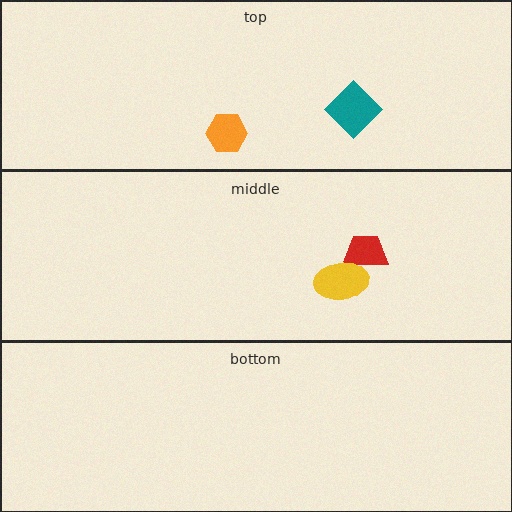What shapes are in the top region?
The teal diamond, the orange hexagon.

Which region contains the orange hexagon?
The top region.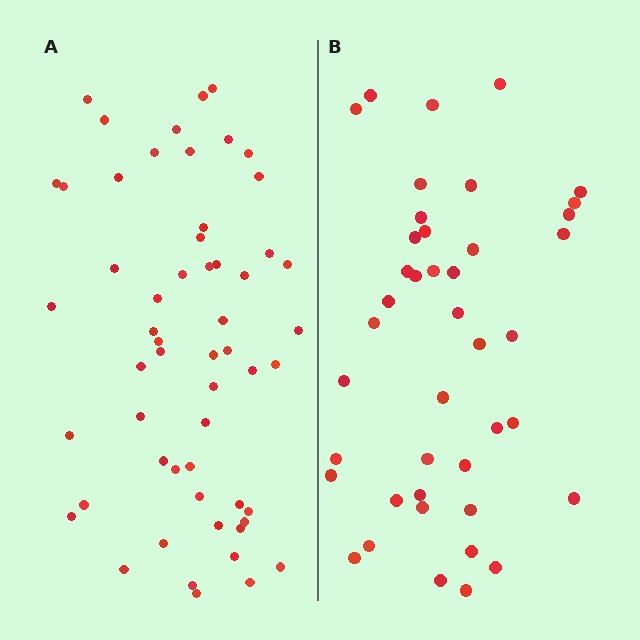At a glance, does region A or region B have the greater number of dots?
Region A (the left region) has more dots.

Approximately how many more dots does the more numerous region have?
Region A has approximately 15 more dots than region B.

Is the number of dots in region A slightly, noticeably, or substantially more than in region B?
Region A has noticeably more, but not dramatically so. The ratio is roughly 1.3 to 1.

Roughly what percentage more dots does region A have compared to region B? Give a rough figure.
About 35% more.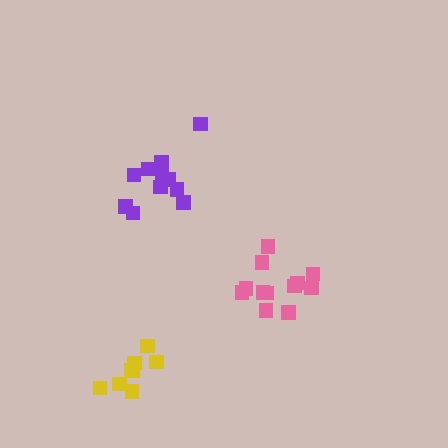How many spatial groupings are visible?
There are 3 spatial groupings.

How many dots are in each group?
Group 1: 12 dots, Group 2: 11 dots, Group 3: 8 dots (31 total).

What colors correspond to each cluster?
The clusters are colored: pink, purple, yellow.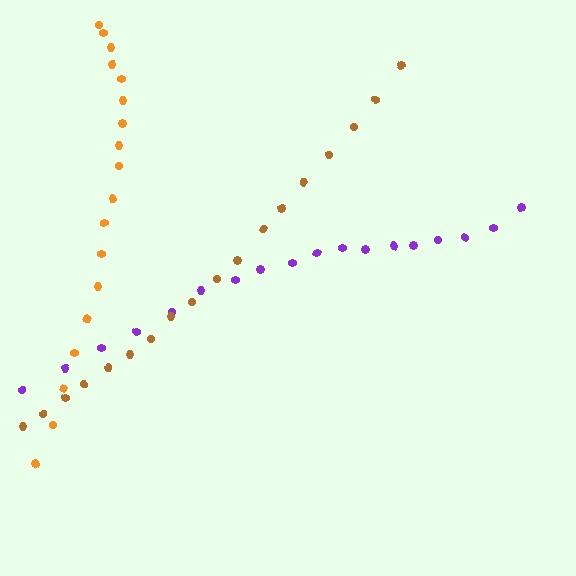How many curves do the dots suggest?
There are 3 distinct paths.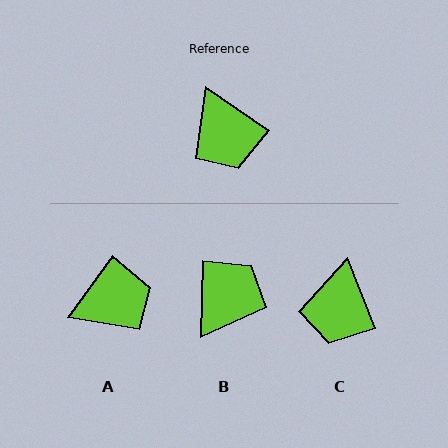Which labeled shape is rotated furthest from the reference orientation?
B, about 123 degrees away.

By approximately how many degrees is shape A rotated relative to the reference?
Approximately 89 degrees counter-clockwise.